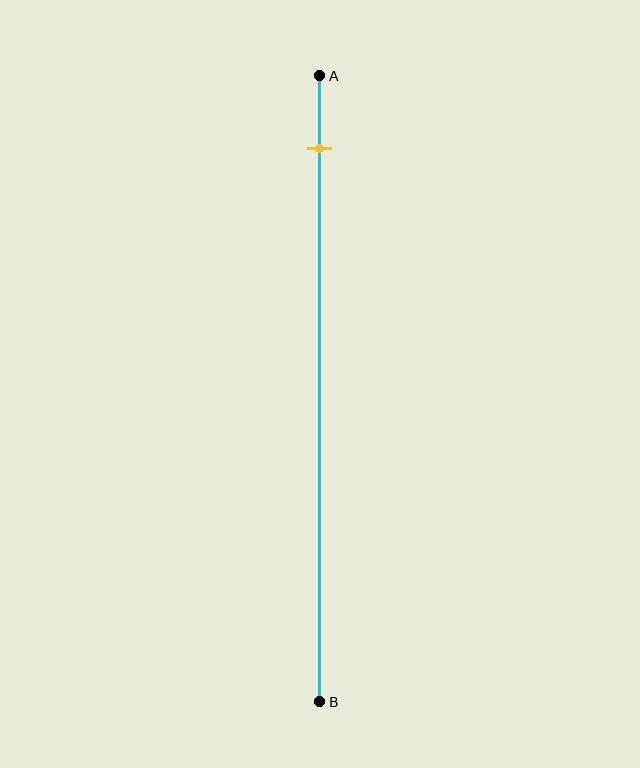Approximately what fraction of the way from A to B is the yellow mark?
The yellow mark is approximately 10% of the way from A to B.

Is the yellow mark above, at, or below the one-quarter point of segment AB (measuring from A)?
The yellow mark is above the one-quarter point of segment AB.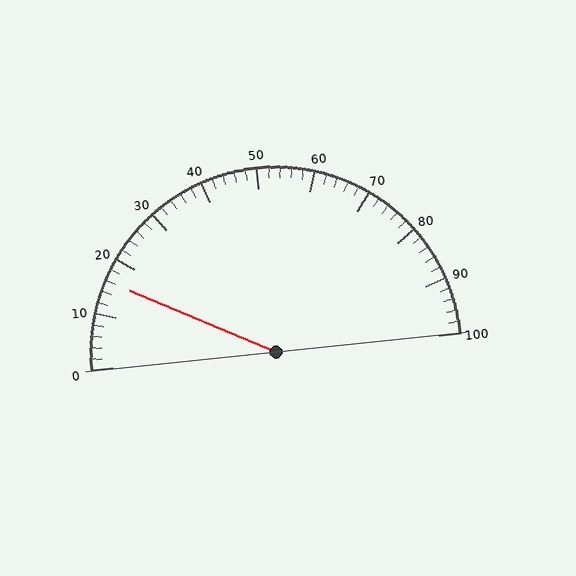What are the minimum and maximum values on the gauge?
The gauge ranges from 0 to 100.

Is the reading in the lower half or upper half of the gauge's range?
The reading is in the lower half of the range (0 to 100).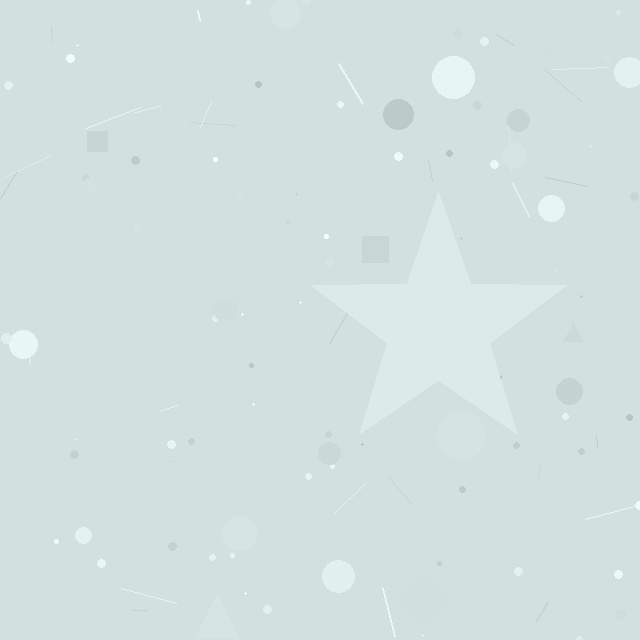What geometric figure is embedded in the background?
A star is embedded in the background.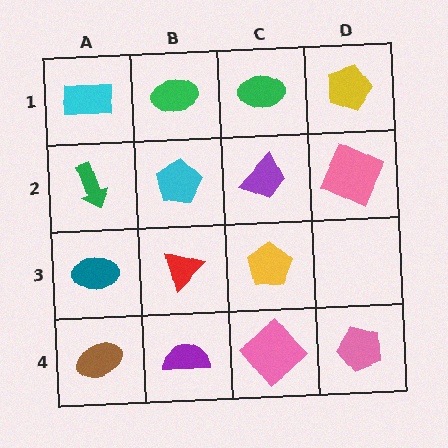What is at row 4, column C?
A pink diamond.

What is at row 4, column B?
A purple semicircle.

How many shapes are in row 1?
4 shapes.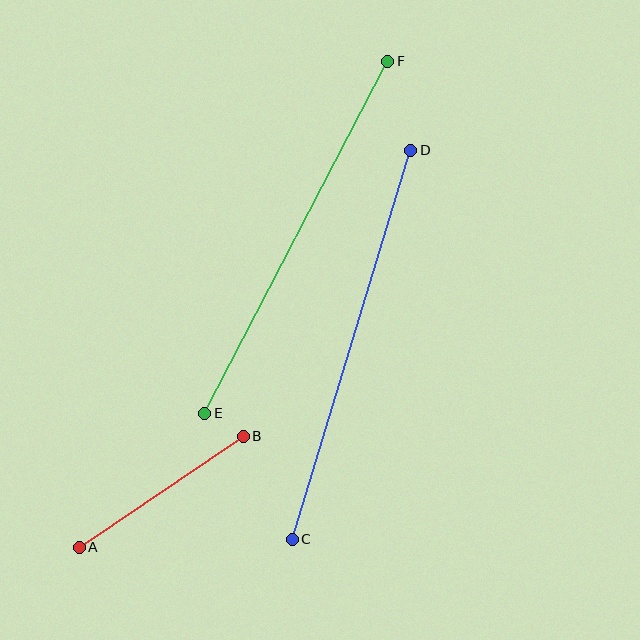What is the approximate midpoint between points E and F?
The midpoint is at approximately (296, 237) pixels.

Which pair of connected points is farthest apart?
Points C and D are farthest apart.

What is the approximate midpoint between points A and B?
The midpoint is at approximately (161, 492) pixels.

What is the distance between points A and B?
The distance is approximately 198 pixels.